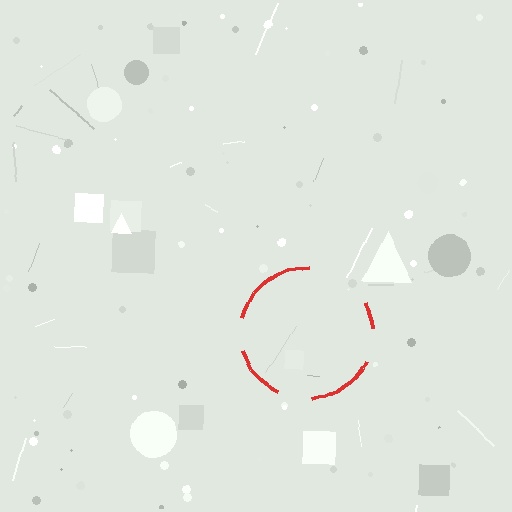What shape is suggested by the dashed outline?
The dashed outline suggests a circle.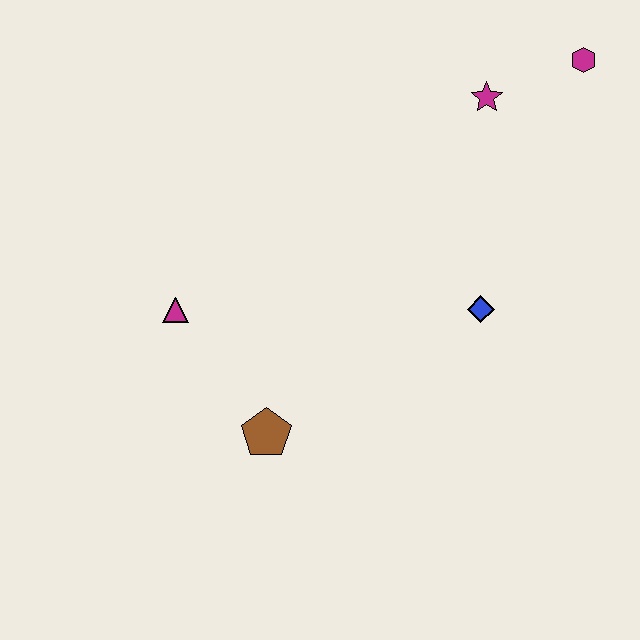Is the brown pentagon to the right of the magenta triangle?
Yes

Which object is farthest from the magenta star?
The brown pentagon is farthest from the magenta star.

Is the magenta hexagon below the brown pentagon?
No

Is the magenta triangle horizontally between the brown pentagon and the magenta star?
No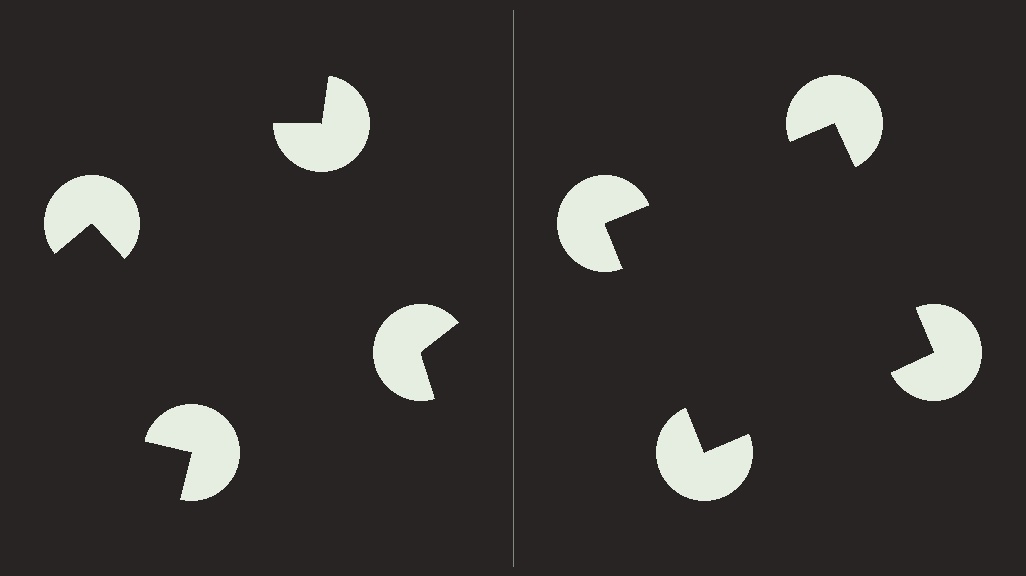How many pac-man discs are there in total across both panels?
8 — 4 on each side.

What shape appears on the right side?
An illusory square.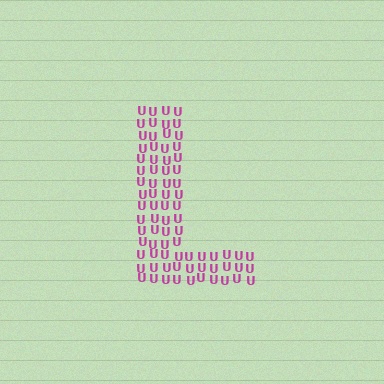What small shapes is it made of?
It is made of small letter U's.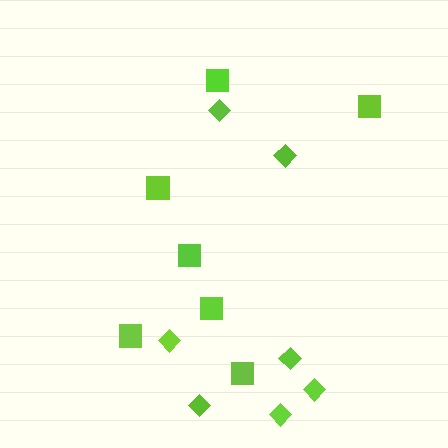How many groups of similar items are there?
There are 2 groups: one group of squares (7) and one group of diamonds (7).